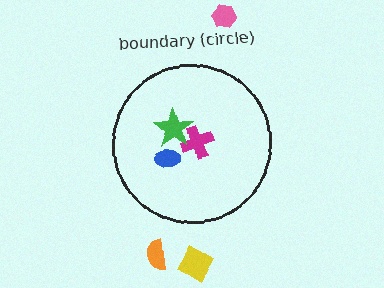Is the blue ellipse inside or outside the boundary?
Inside.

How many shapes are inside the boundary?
3 inside, 3 outside.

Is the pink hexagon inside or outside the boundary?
Outside.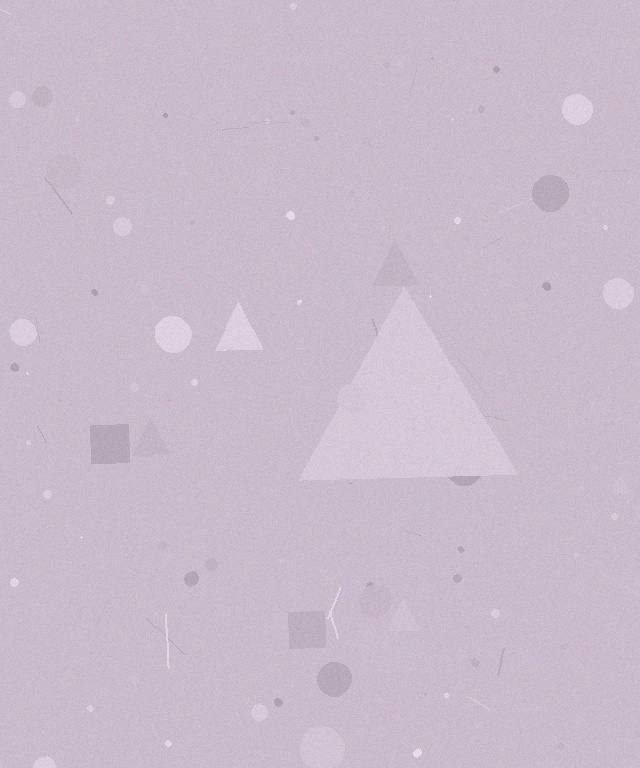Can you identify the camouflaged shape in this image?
The camouflaged shape is a triangle.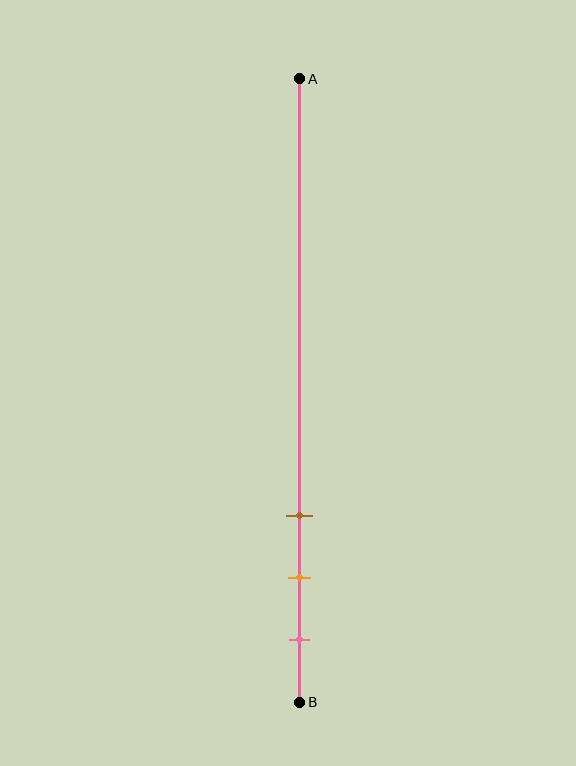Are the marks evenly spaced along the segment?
Yes, the marks are approximately evenly spaced.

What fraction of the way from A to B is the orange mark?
The orange mark is approximately 80% (0.8) of the way from A to B.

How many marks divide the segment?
There are 3 marks dividing the segment.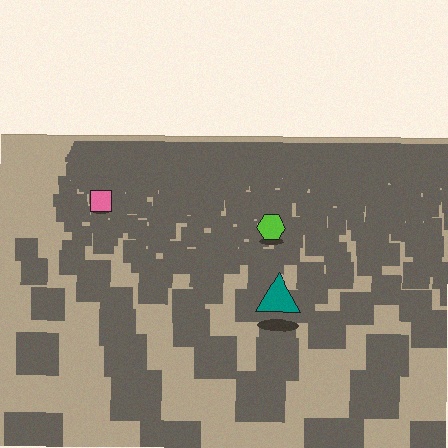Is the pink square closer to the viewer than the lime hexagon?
No. The lime hexagon is closer — you can tell from the texture gradient: the ground texture is coarser near it.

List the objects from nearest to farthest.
From nearest to farthest: the teal triangle, the lime hexagon, the pink square.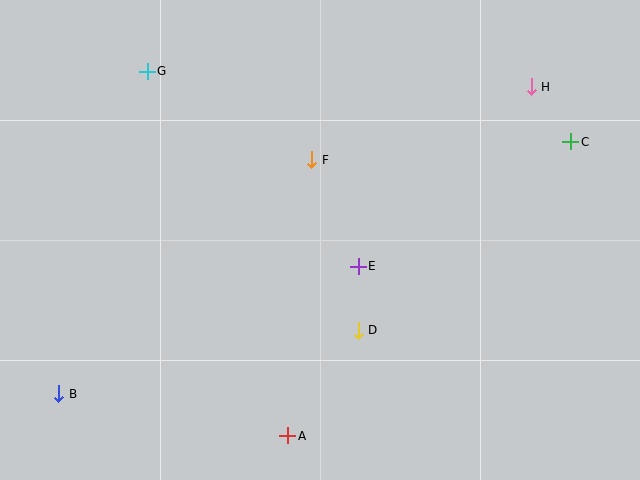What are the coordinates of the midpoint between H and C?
The midpoint between H and C is at (551, 114).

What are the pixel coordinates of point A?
Point A is at (288, 436).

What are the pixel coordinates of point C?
Point C is at (571, 142).